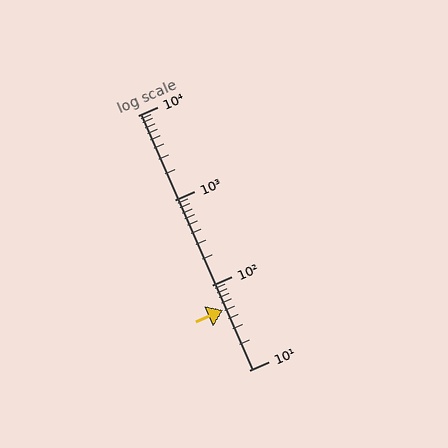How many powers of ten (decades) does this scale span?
The scale spans 3 decades, from 10 to 10000.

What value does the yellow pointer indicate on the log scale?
The pointer indicates approximately 51.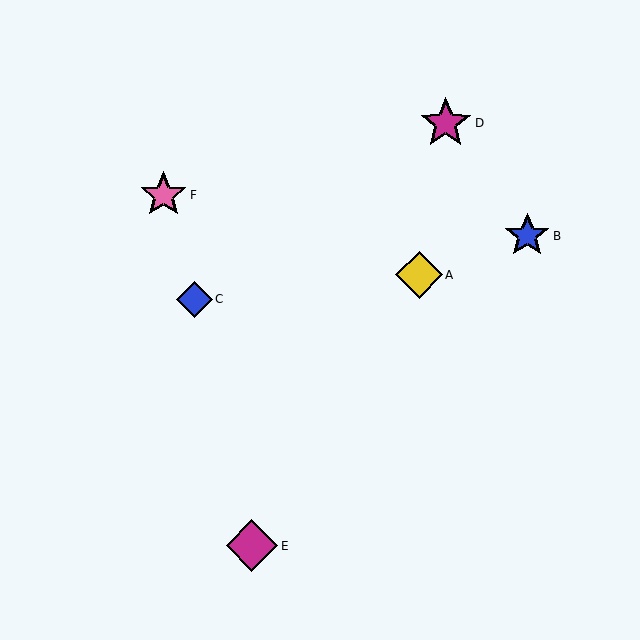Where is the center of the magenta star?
The center of the magenta star is at (446, 123).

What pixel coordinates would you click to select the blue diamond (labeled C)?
Click at (194, 299) to select the blue diamond C.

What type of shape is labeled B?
Shape B is a blue star.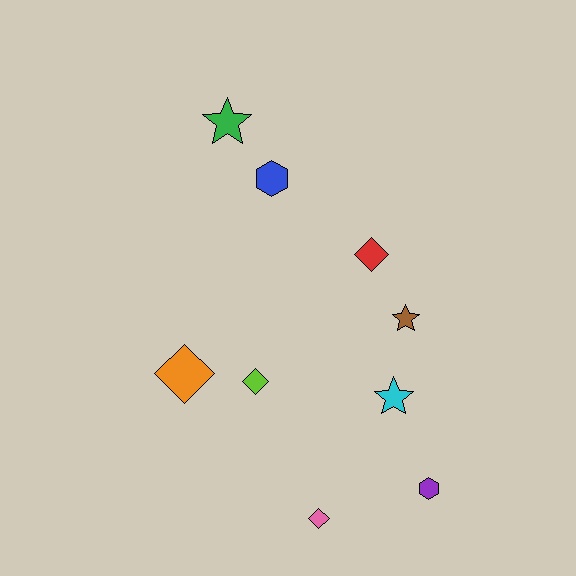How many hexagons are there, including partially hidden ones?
There are 2 hexagons.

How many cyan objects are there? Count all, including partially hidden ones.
There is 1 cyan object.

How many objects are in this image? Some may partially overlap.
There are 9 objects.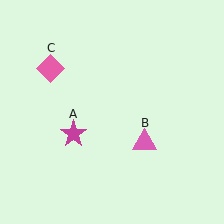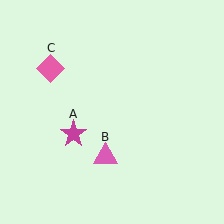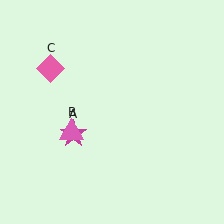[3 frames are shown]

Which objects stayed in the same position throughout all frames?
Magenta star (object A) and pink diamond (object C) remained stationary.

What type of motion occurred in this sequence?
The pink triangle (object B) rotated clockwise around the center of the scene.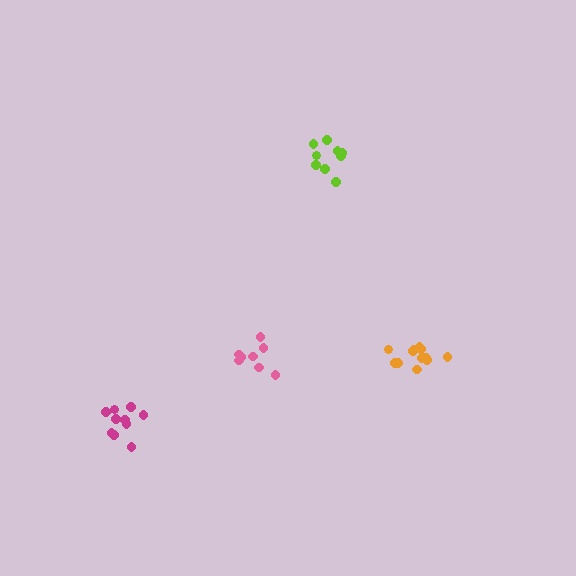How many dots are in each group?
Group 1: 8 dots, Group 2: 10 dots, Group 3: 9 dots, Group 4: 12 dots (39 total).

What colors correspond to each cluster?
The clusters are colored: pink, magenta, lime, orange.